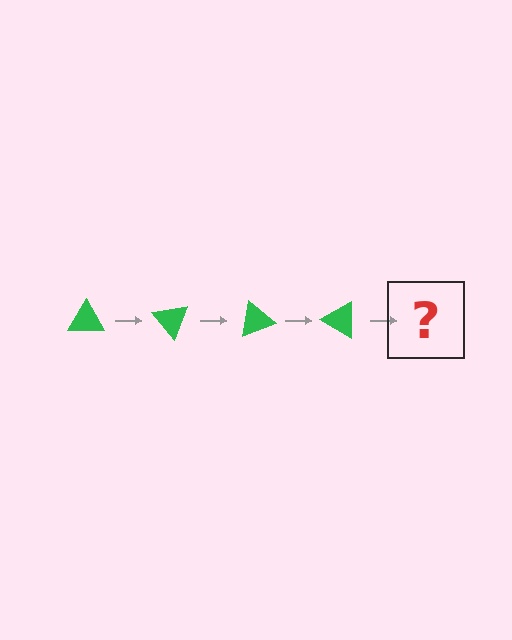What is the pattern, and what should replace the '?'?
The pattern is that the triangle rotates 50 degrees each step. The '?' should be a green triangle rotated 200 degrees.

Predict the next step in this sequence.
The next step is a green triangle rotated 200 degrees.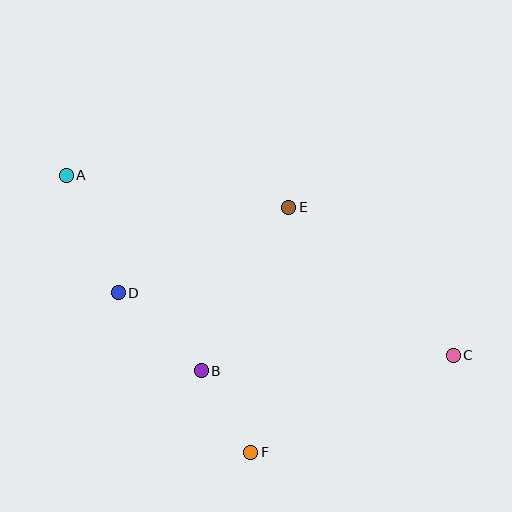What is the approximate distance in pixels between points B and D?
The distance between B and D is approximately 114 pixels.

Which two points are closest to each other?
Points B and F are closest to each other.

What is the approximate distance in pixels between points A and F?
The distance between A and F is approximately 333 pixels.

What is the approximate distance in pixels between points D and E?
The distance between D and E is approximately 191 pixels.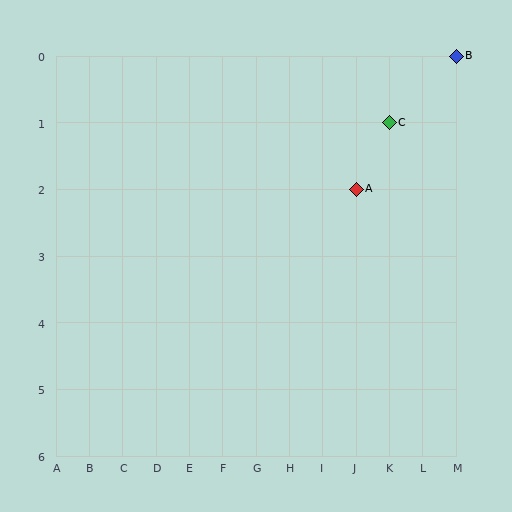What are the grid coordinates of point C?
Point C is at grid coordinates (K, 1).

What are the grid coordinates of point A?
Point A is at grid coordinates (J, 2).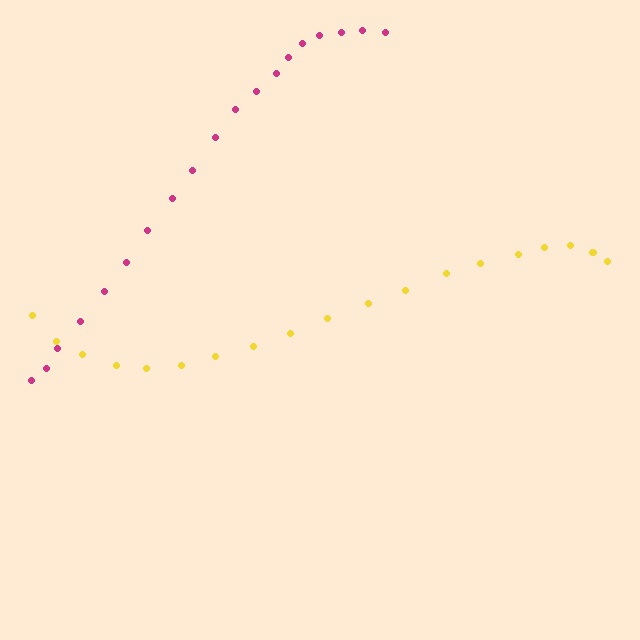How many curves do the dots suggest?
There are 2 distinct paths.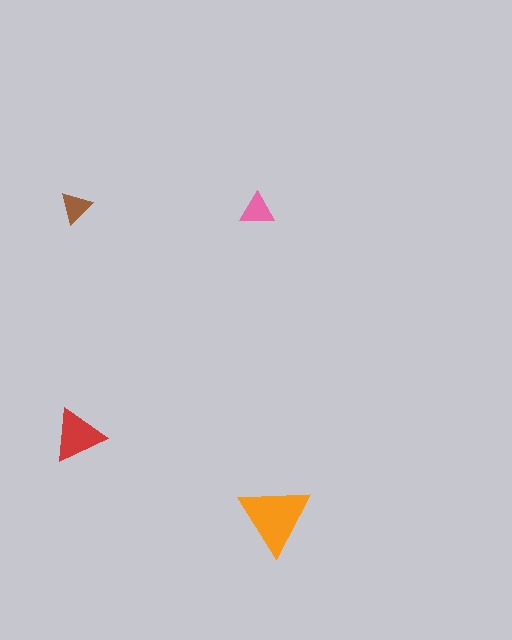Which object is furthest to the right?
The orange triangle is rightmost.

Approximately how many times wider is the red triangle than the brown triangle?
About 1.5 times wider.